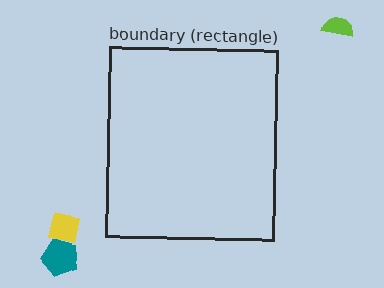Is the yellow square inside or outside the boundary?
Outside.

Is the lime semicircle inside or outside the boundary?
Outside.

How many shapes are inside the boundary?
0 inside, 3 outside.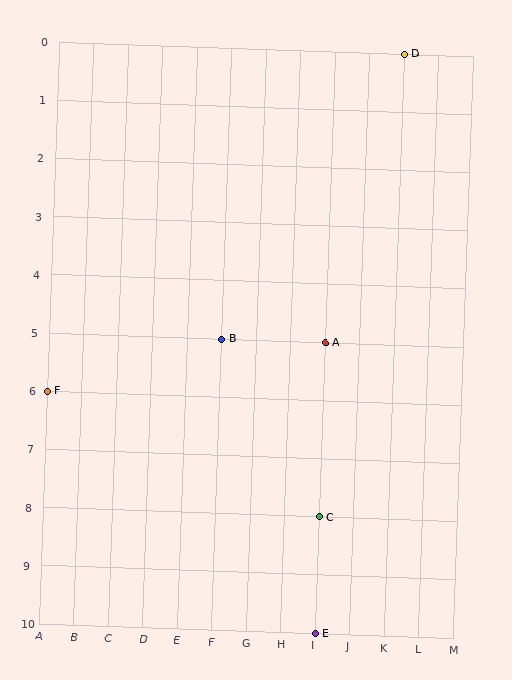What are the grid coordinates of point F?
Point F is at grid coordinates (A, 6).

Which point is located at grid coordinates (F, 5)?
Point B is at (F, 5).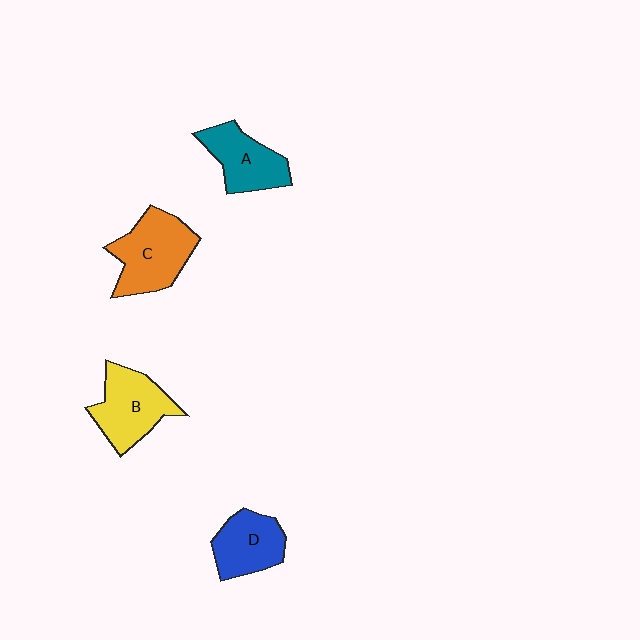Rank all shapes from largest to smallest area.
From largest to smallest: C (orange), B (yellow), A (teal), D (blue).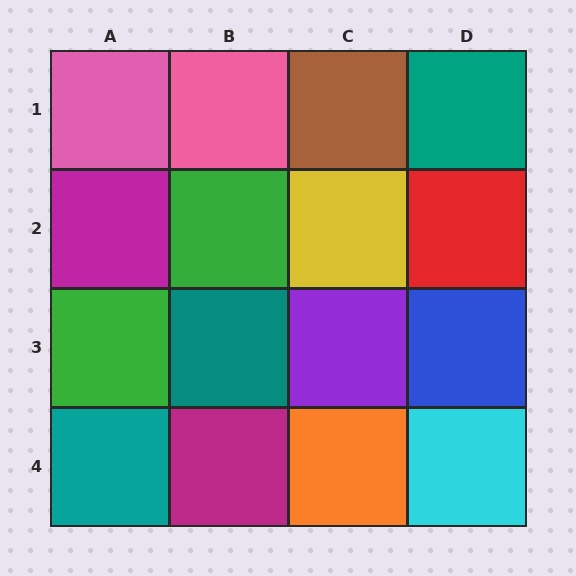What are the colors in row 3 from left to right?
Green, teal, purple, blue.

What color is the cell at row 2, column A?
Magenta.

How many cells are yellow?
1 cell is yellow.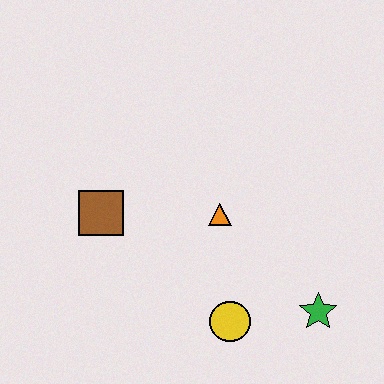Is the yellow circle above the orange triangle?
No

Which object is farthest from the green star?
The brown square is farthest from the green star.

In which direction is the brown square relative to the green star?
The brown square is to the left of the green star.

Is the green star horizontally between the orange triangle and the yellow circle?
No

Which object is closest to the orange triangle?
The yellow circle is closest to the orange triangle.